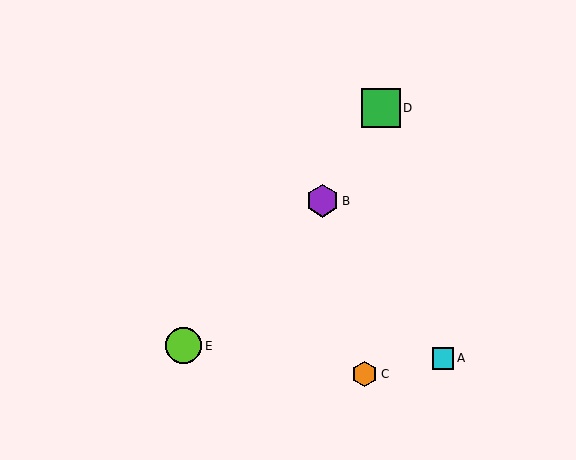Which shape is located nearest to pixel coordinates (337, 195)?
The purple hexagon (labeled B) at (322, 201) is nearest to that location.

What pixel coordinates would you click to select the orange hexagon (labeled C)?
Click at (365, 374) to select the orange hexagon C.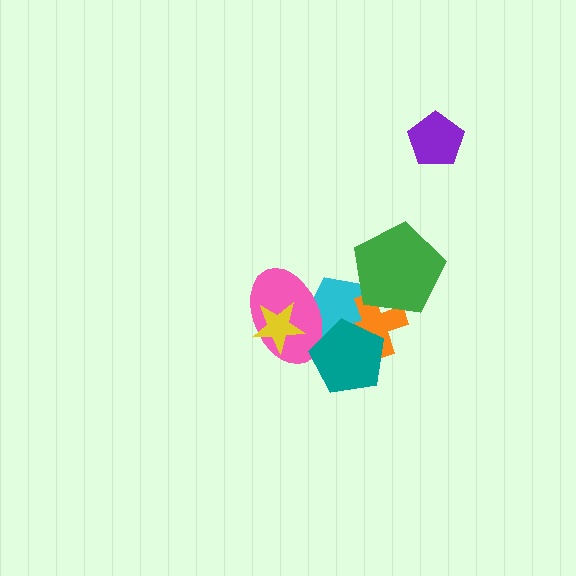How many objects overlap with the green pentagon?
2 objects overlap with the green pentagon.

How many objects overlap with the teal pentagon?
3 objects overlap with the teal pentagon.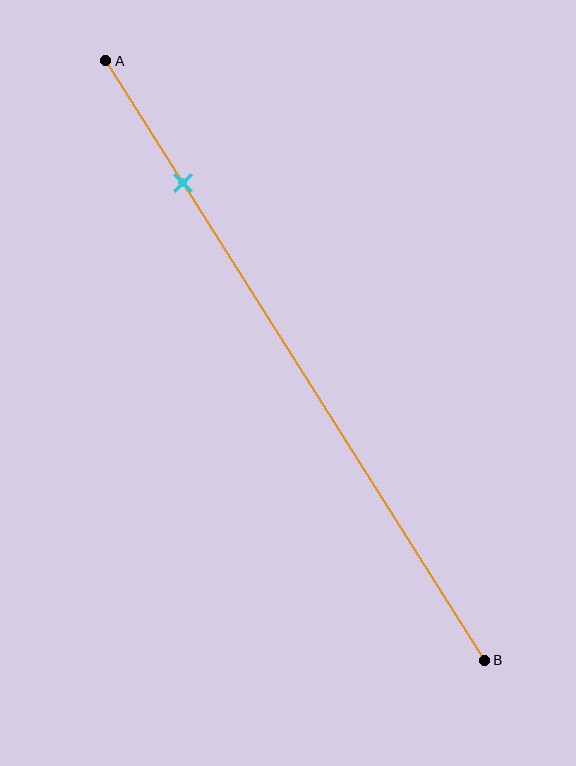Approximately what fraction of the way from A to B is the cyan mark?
The cyan mark is approximately 20% of the way from A to B.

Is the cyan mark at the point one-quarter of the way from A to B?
No, the mark is at about 20% from A, not at the 25% one-quarter point.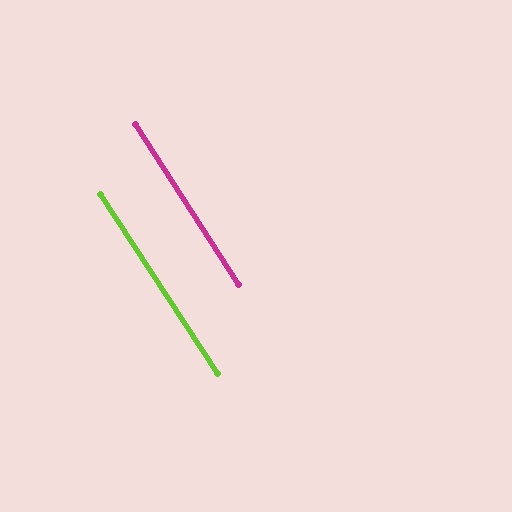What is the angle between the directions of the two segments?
Approximately 0 degrees.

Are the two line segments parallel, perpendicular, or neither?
Parallel — their directions differ by only 0.1°.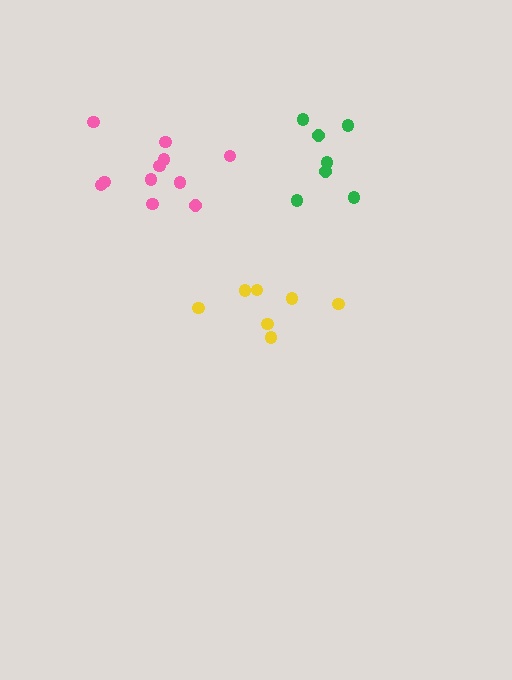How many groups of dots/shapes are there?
There are 3 groups.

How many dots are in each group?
Group 1: 7 dots, Group 2: 7 dots, Group 3: 11 dots (25 total).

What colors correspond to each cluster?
The clusters are colored: yellow, green, pink.